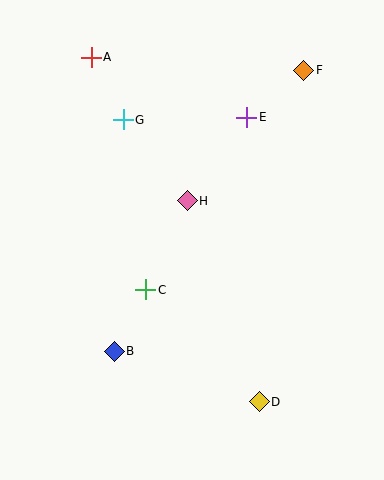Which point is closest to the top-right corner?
Point F is closest to the top-right corner.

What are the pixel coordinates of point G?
Point G is at (123, 120).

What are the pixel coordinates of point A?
Point A is at (91, 57).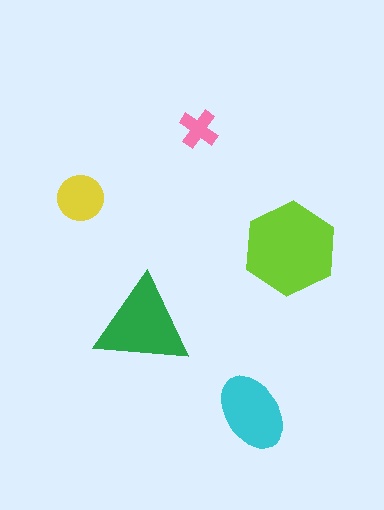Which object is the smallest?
The pink cross.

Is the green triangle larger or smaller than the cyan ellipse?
Larger.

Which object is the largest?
The lime hexagon.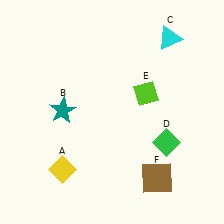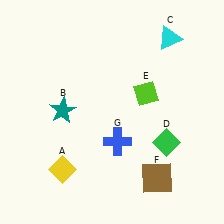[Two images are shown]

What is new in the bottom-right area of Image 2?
A blue cross (G) was added in the bottom-right area of Image 2.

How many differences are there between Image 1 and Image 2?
There is 1 difference between the two images.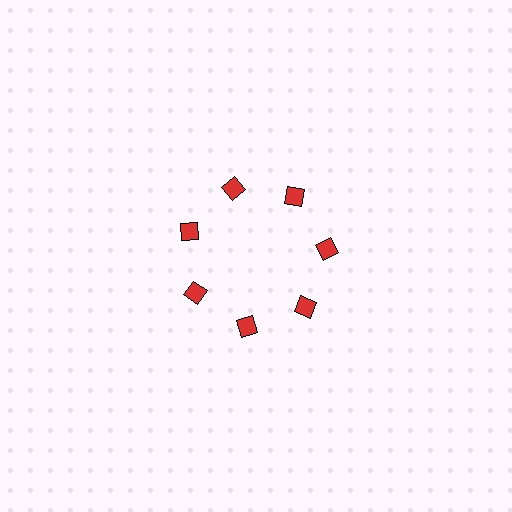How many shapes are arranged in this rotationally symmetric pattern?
There are 7 shapes, arranged in 7 groups of 1.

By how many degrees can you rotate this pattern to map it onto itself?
The pattern maps onto itself every 51 degrees of rotation.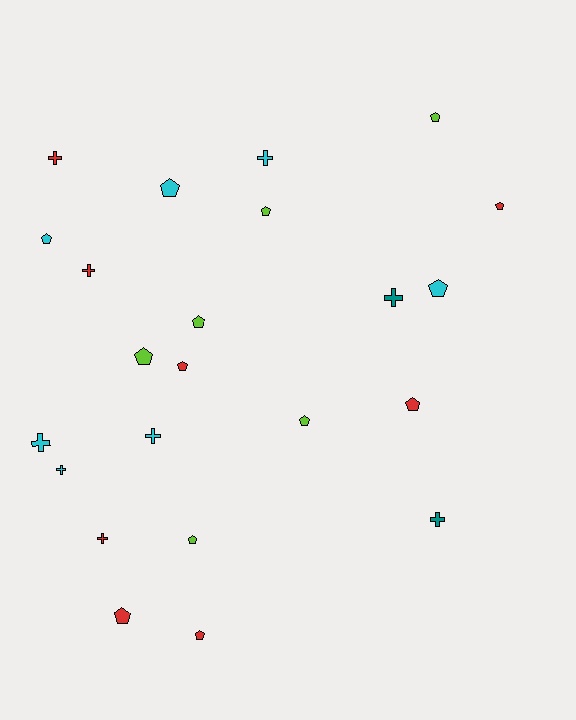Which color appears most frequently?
Red, with 8 objects.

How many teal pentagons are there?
There are no teal pentagons.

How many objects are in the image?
There are 23 objects.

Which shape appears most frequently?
Pentagon, with 14 objects.